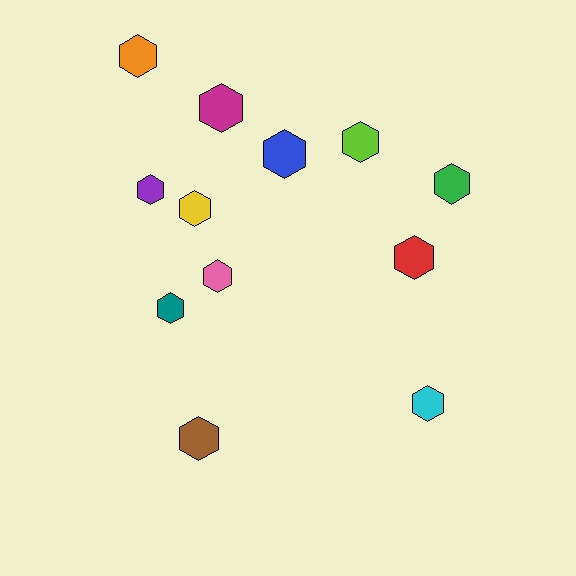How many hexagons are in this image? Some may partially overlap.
There are 12 hexagons.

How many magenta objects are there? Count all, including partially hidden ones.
There is 1 magenta object.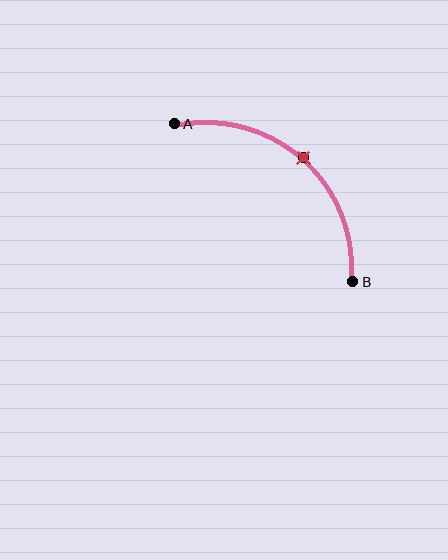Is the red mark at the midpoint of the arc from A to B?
Yes. The red mark lies on the arc at equal arc-length from both A and B — it is the arc midpoint.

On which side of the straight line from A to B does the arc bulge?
The arc bulges above and to the right of the straight line connecting A and B.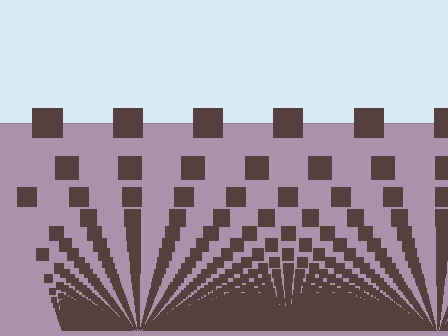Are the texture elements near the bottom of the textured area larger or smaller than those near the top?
Smaller. The gradient is inverted — elements near the bottom are smaller and denser.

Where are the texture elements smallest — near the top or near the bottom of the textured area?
Near the bottom.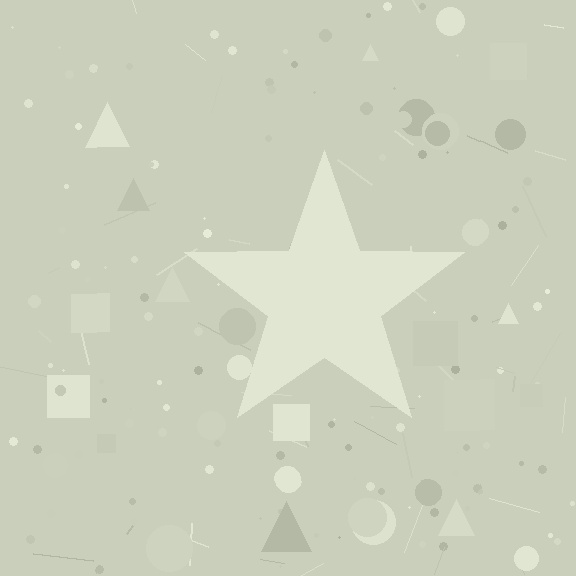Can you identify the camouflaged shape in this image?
The camouflaged shape is a star.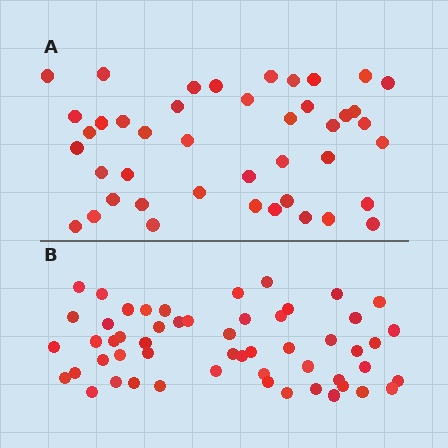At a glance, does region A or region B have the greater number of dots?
Region B (the bottom region) has more dots.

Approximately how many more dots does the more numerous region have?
Region B has roughly 12 or so more dots than region A.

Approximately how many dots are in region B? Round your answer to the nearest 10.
About 50 dots. (The exact count is 54, which rounds to 50.)